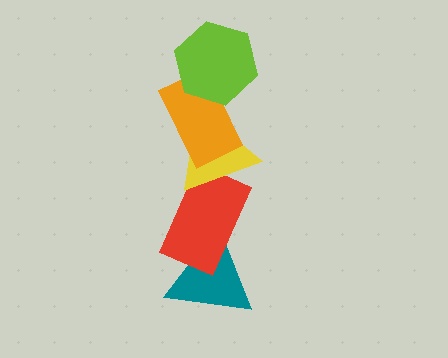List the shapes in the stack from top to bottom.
From top to bottom: the lime hexagon, the orange rectangle, the yellow triangle, the red rectangle, the teal triangle.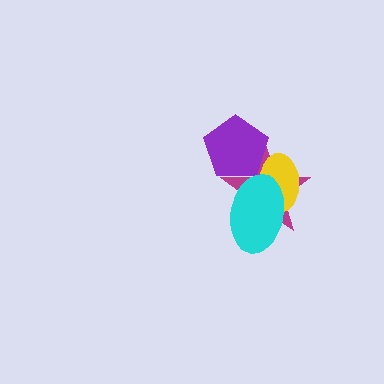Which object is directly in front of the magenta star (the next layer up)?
The yellow ellipse is directly in front of the magenta star.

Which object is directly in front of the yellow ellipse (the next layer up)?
The purple pentagon is directly in front of the yellow ellipse.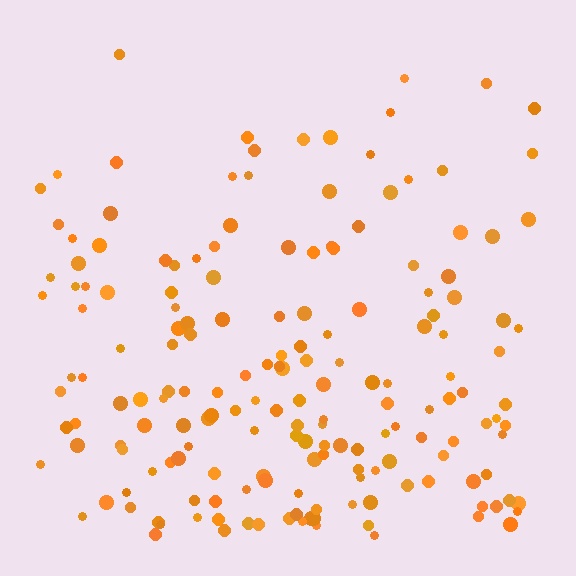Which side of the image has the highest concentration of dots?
The bottom.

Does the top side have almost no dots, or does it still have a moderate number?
Still a moderate number, just noticeably fewer than the bottom.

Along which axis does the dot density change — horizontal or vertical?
Vertical.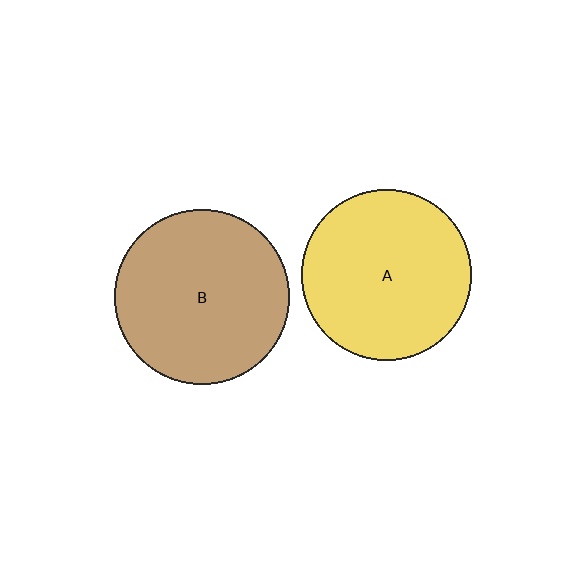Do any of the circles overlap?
No, none of the circles overlap.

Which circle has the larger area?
Circle B (brown).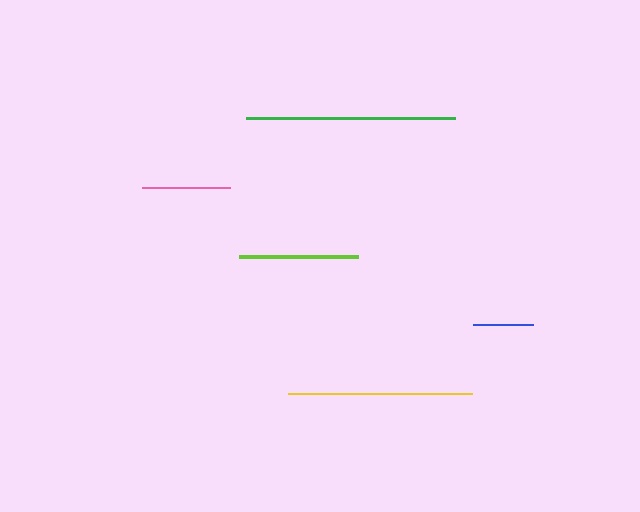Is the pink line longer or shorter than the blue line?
The pink line is longer than the blue line.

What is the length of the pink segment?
The pink segment is approximately 87 pixels long.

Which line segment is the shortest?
The blue line is the shortest at approximately 60 pixels.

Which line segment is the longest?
The green line is the longest at approximately 209 pixels.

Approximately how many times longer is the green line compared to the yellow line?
The green line is approximately 1.1 times the length of the yellow line.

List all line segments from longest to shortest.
From longest to shortest: green, yellow, lime, pink, blue.